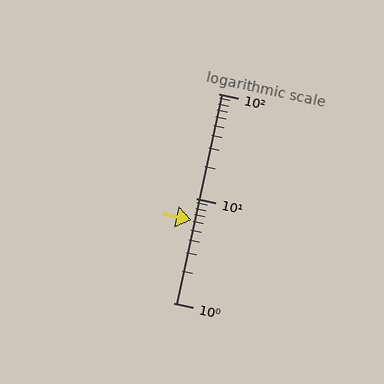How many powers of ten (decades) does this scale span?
The scale spans 2 decades, from 1 to 100.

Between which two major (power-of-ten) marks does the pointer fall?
The pointer is between 1 and 10.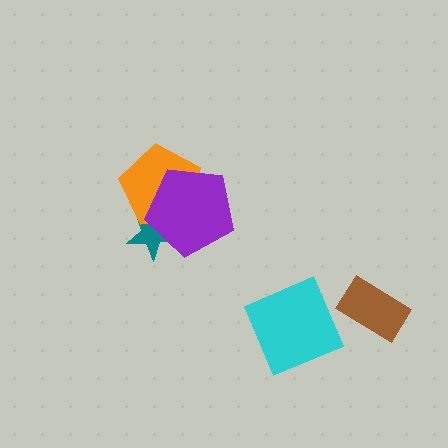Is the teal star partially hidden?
Yes, it is partially covered by another shape.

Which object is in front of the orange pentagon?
The purple pentagon is in front of the orange pentagon.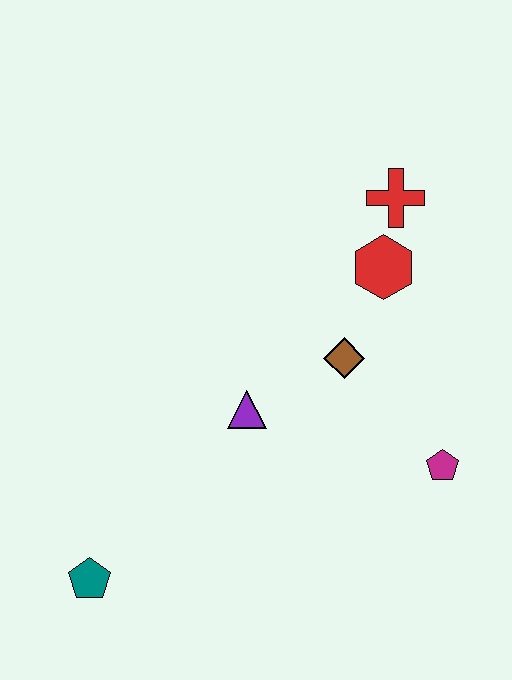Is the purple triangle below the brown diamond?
Yes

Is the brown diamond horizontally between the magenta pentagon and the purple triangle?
Yes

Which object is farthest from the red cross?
The teal pentagon is farthest from the red cross.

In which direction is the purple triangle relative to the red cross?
The purple triangle is below the red cross.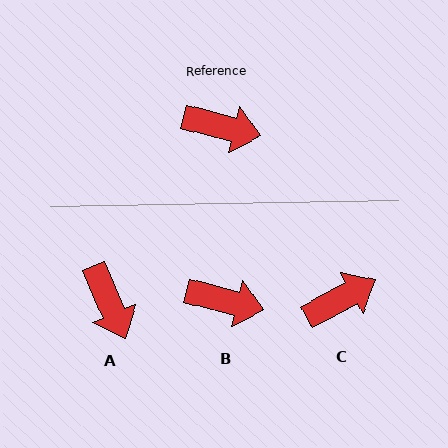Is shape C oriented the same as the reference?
No, it is off by about 43 degrees.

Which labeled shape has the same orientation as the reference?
B.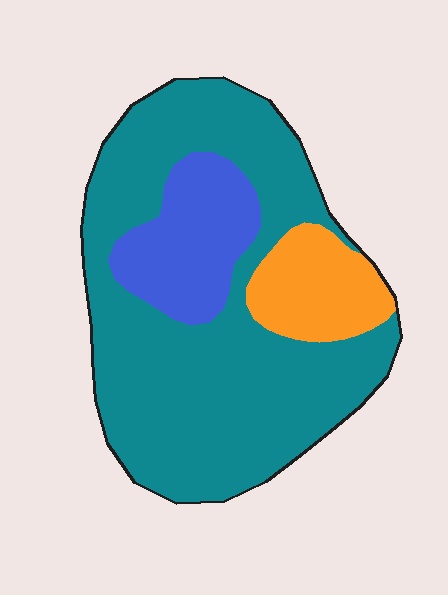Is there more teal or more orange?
Teal.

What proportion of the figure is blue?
Blue takes up about one sixth (1/6) of the figure.